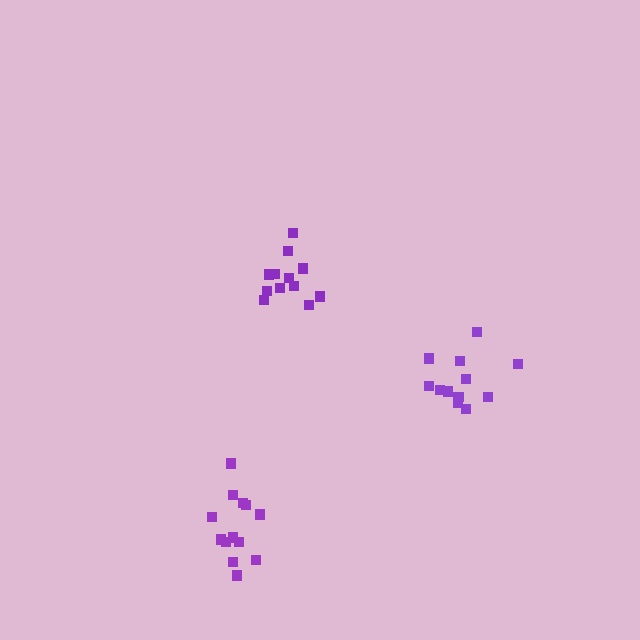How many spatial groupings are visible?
There are 3 spatial groupings.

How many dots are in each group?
Group 1: 13 dots, Group 2: 12 dots, Group 3: 12 dots (37 total).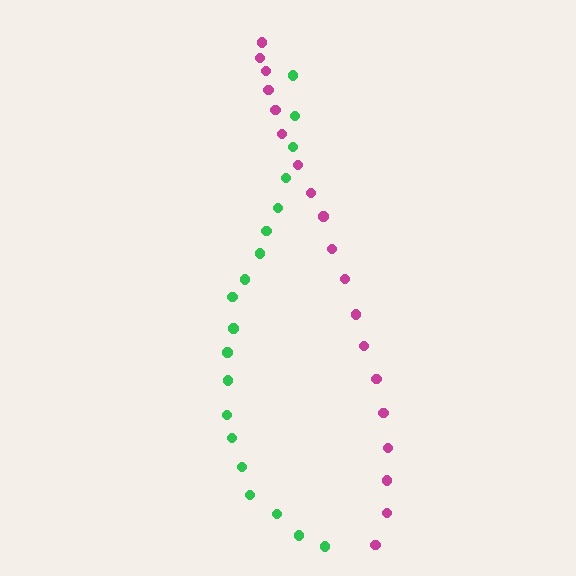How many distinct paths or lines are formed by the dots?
There are 2 distinct paths.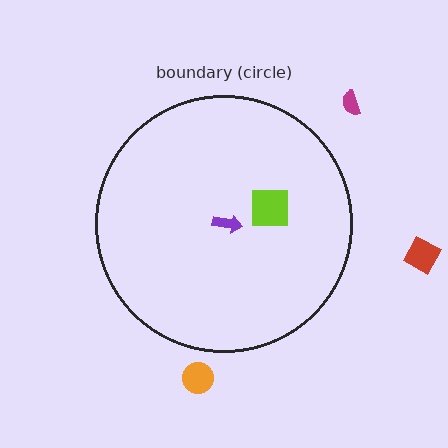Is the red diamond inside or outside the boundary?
Outside.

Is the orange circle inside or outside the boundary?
Outside.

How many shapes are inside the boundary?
2 inside, 3 outside.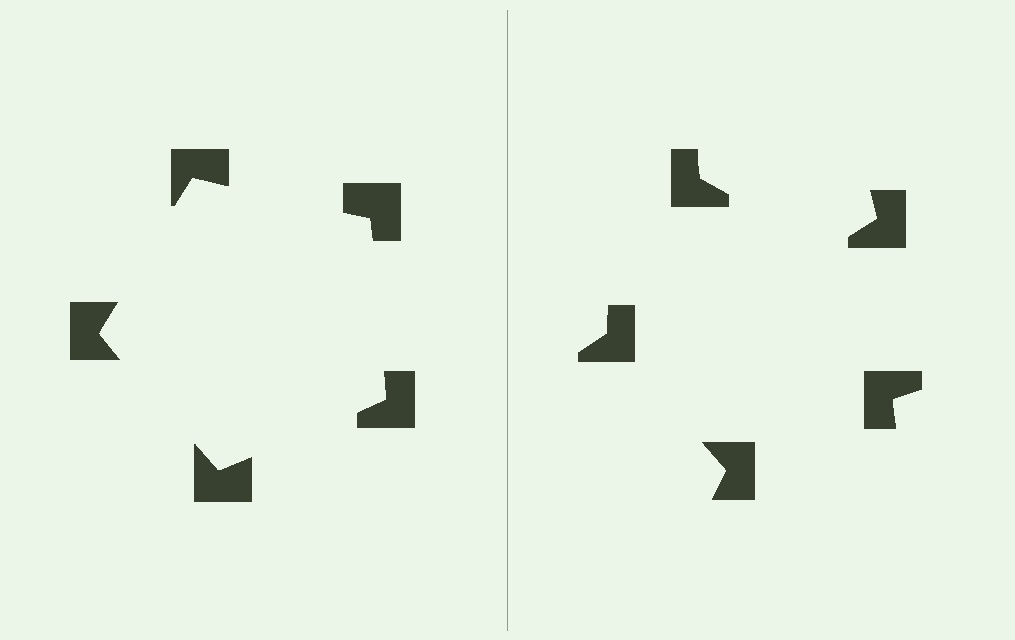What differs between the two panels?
The notched squares are positioned identically on both sides; only the wedge orientations differ. On the left they align to a pentagon; on the right they are misaligned.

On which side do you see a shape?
An illusory pentagon appears on the left side. On the right side the wedge cuts are rotated, so no coherent shape forms.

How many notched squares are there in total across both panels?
10 — 5 on each side.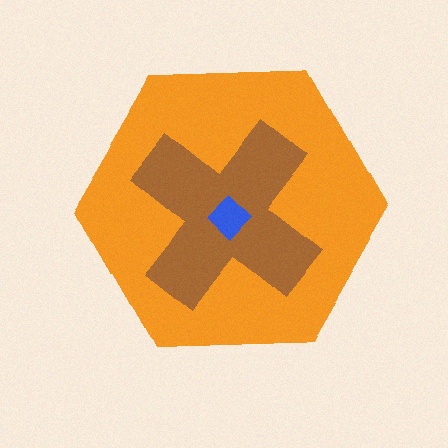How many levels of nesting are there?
3.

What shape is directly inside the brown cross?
The blue diamond.